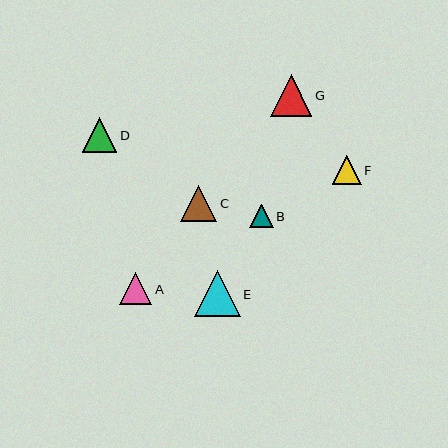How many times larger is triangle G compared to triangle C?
Triangle G is approximately 1.1 times the size of triangle C.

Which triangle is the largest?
Triangle E is the largest with a size of approximately 46 pixels.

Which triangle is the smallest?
Triangle B is the smallest with a size of approximately 23 pixels.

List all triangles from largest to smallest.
From largest to smallest: E, G, C, D, A, F, B.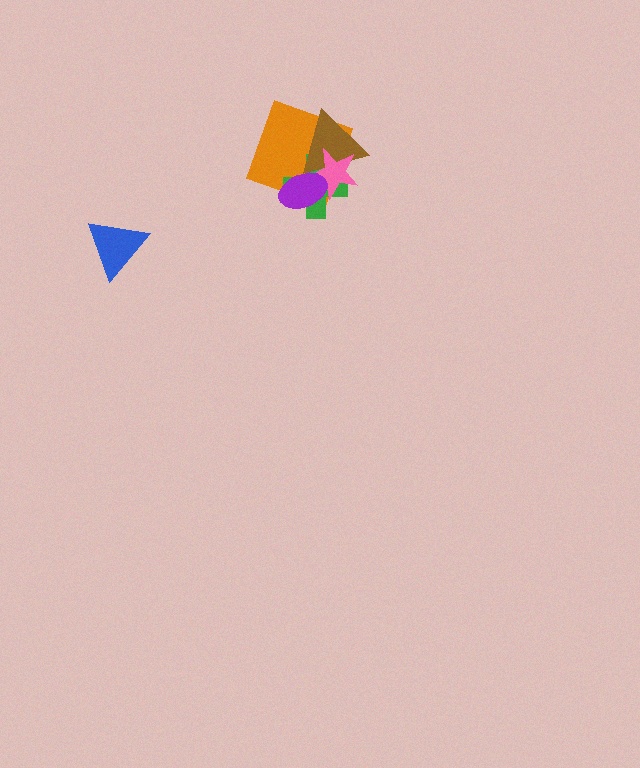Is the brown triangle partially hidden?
Yes, it is partially covered by another shape.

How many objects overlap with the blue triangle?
0 objects overlap with the blue triangle.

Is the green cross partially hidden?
Yes, it is partially covered by another shape.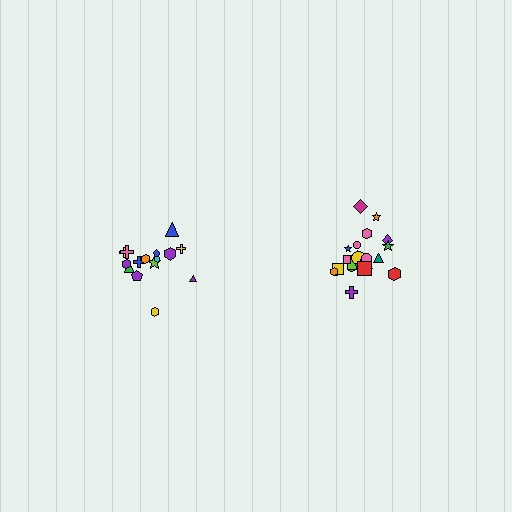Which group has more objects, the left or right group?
The right group.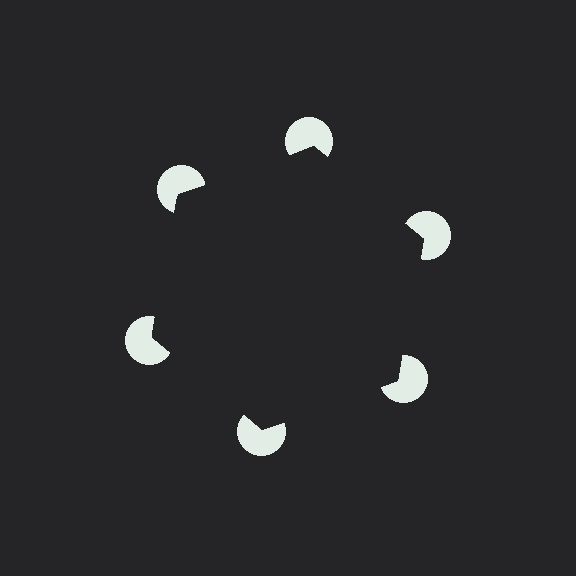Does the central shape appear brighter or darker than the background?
It typically appears slightly darker than the background, even though no actual brightness change is drawn.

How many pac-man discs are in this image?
There are 6 — one at each vertex of the illusory hexagon.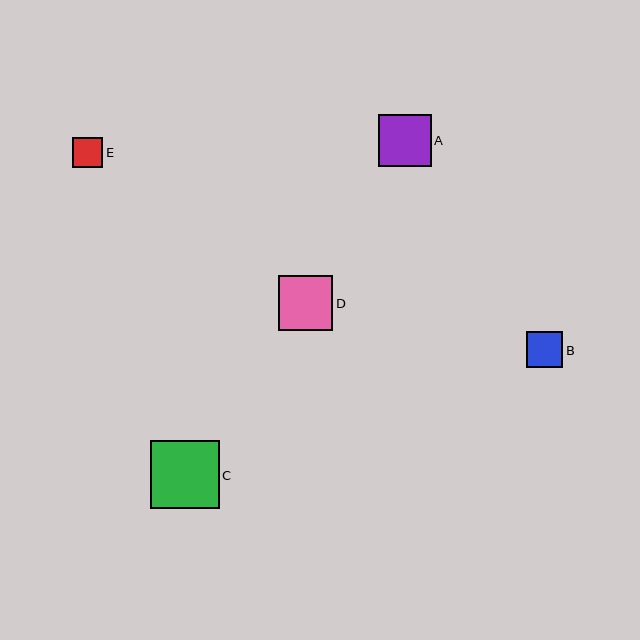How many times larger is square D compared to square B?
Square D is approximately 1.5 times the size of square B.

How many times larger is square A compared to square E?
Square A is approximately 1.7 times the size of square E.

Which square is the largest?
Square C is the largest with a size of approximately 68 pixels.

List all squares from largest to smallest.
From largest to smallest: C, D, A, B, E.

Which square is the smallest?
Square E is the smallest with a size of approximately 30 pixels.